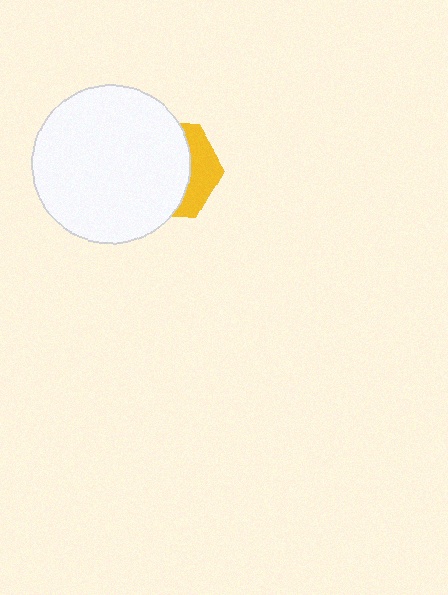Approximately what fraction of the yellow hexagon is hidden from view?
Roughly 69% of the yellow hexagon is hidden behind the white circle.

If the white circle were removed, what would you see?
You would see the complete yellow hexagon.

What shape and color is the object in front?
The object in front is a white circle.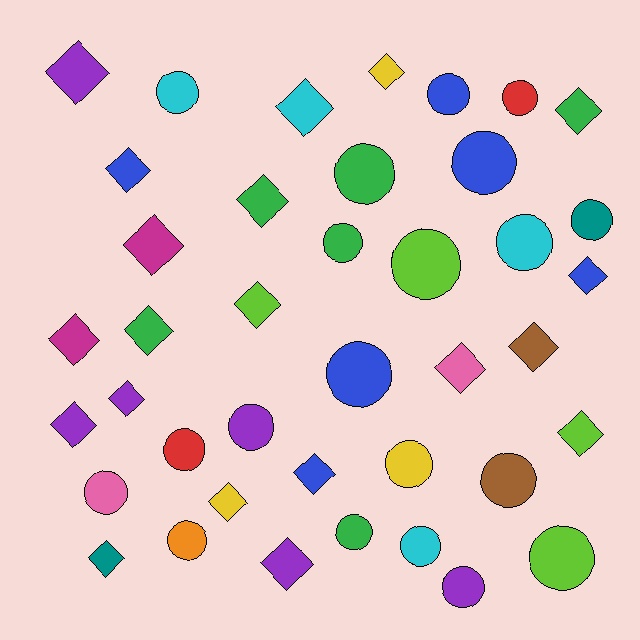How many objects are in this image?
There are 40 objects.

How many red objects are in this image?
There are 2 red objects.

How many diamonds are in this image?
There are 20 diamonds.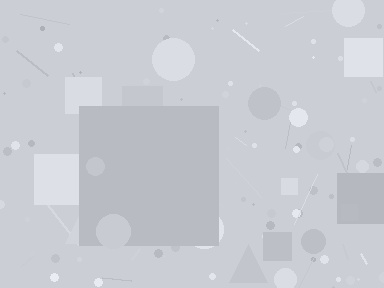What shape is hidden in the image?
A square is hidden in the image.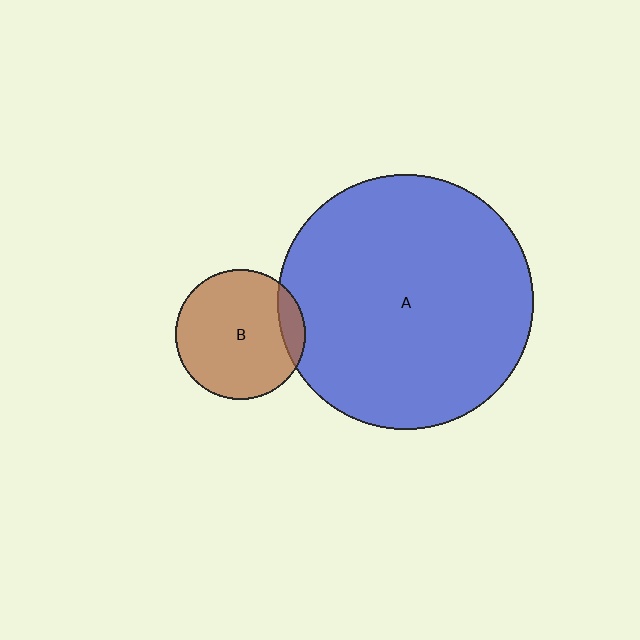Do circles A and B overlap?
Yes.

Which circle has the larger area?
Circle A (blue).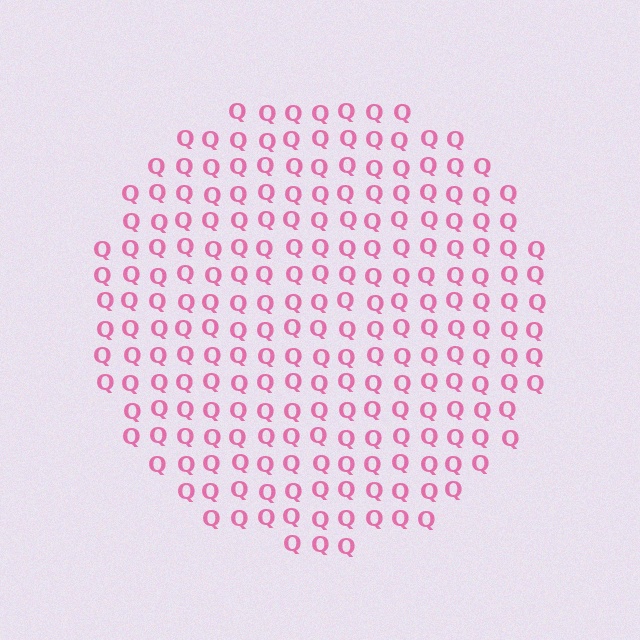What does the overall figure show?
The overall figure shows a circle.